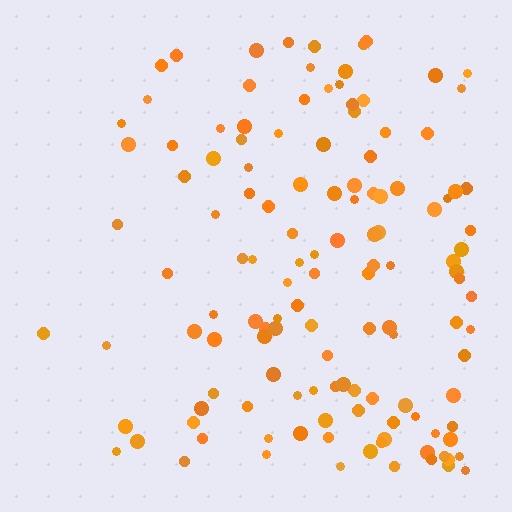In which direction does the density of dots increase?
From left to right, with the right side densest.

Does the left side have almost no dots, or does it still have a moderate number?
Still a moderate number, just noticeably fewer than the right.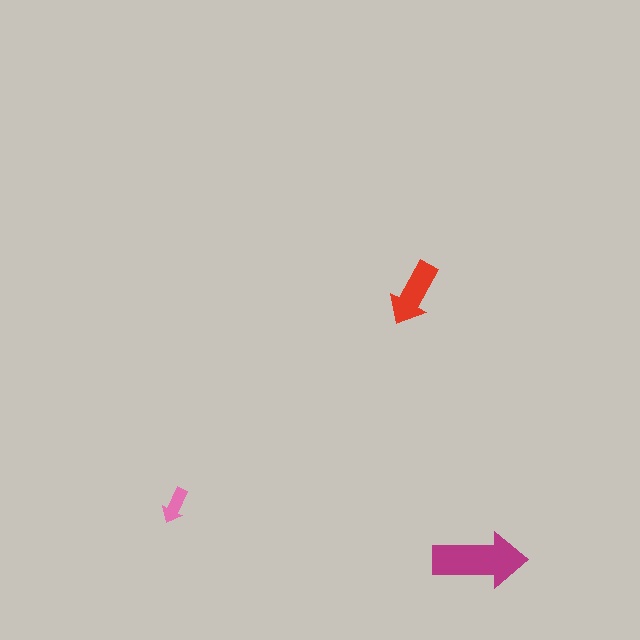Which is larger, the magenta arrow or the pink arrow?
The magenta one.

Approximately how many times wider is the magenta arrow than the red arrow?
About 1.5 times wider.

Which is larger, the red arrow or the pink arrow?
The red one.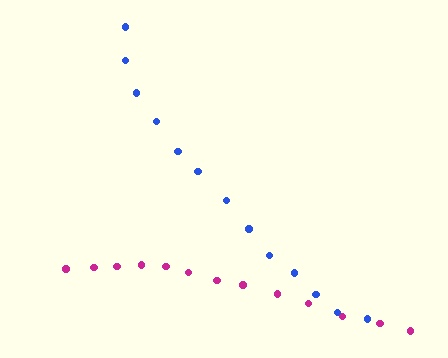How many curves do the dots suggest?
There are 2 distinct paths.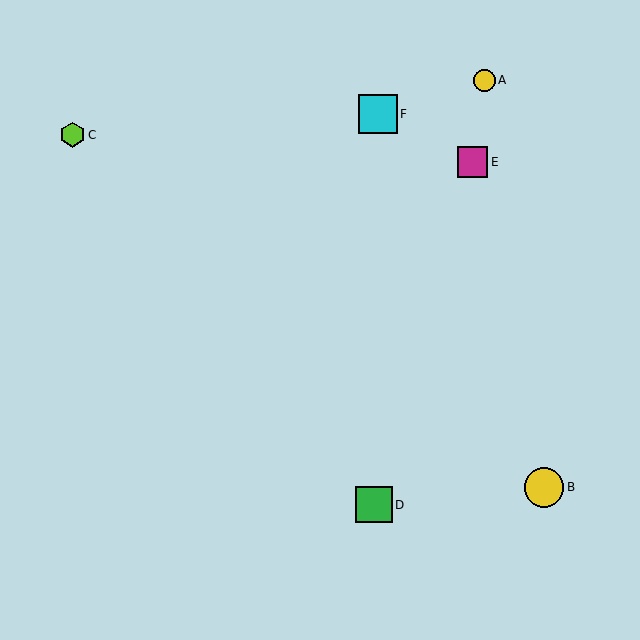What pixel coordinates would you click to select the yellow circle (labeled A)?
Click at (485, 80) to select the yellow circle A.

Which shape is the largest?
The yellow circle (labeled B) is the largest.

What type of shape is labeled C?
Shape C is a lime hexagon.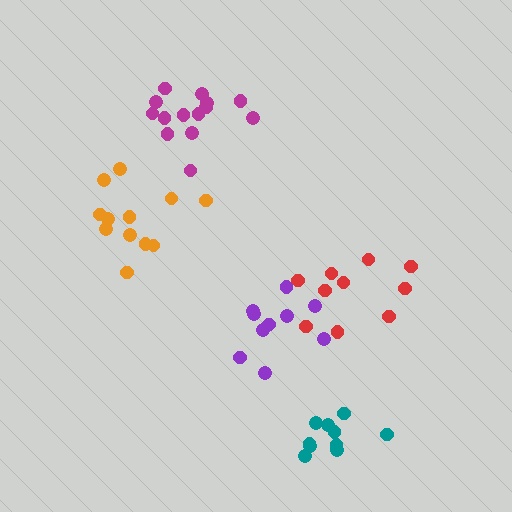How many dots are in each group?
Group 1: 14 dots, Group 2: 12 dots, Group 3: 10 dots, Group 4: 10 dots, Group 5: 10 dots (56 total).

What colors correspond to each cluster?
The clusters are colored: magenta, orange, purple, red, teal.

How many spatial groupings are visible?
There are 5 spatial groupings.